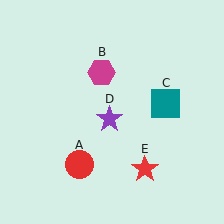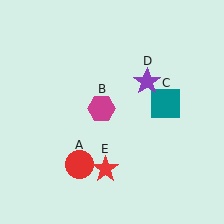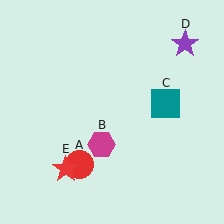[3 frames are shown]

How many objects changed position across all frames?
3 objects changed position: magenta hexagon (object B), purple star (object D), red star (object E).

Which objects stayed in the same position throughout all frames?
Red circle (object A) and teal square (object C) remained stationary.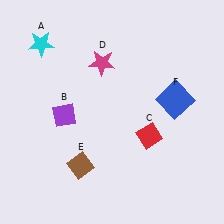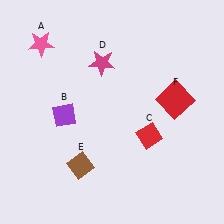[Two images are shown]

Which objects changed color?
A changed from cyan to pink. F changed from blue to red.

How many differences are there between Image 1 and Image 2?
There are 2 differences between the two images.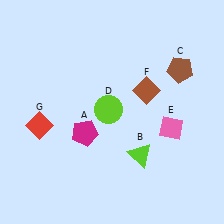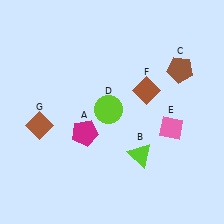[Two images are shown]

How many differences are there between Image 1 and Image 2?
There is 1 difference between the two images.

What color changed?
The diamond (G) changed from red in Image 1 to brown in Image 2.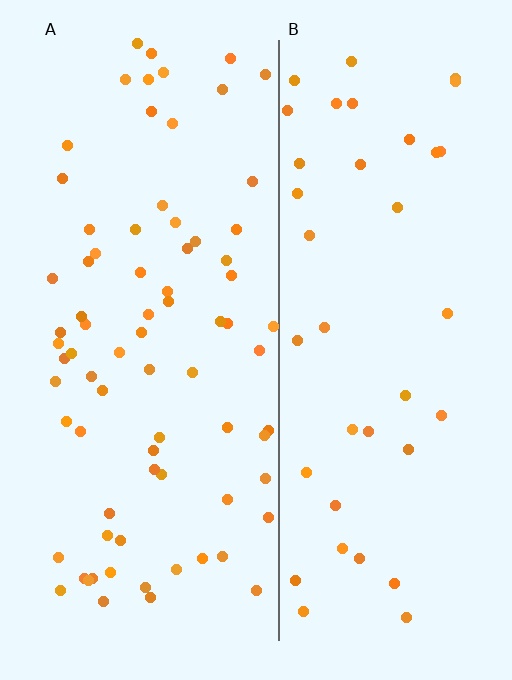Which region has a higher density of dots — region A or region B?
A (the left).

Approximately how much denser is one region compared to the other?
Approximately 1.9× — region A over region B.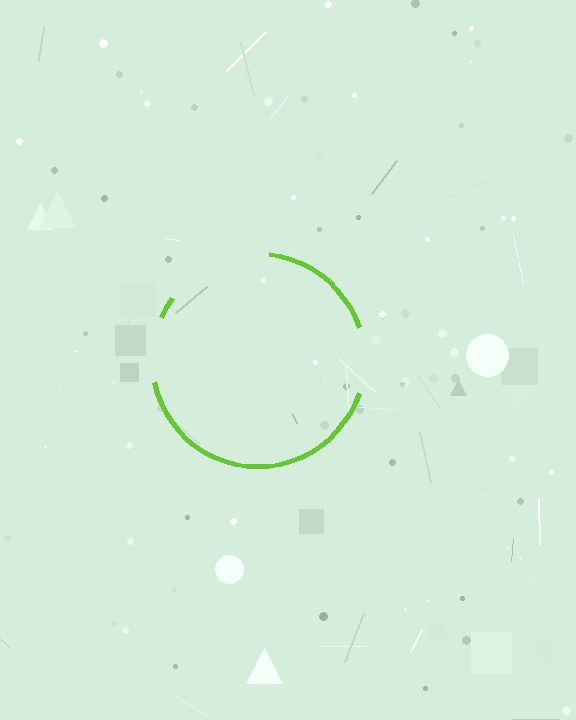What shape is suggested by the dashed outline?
The dashed outline suggests a circle.